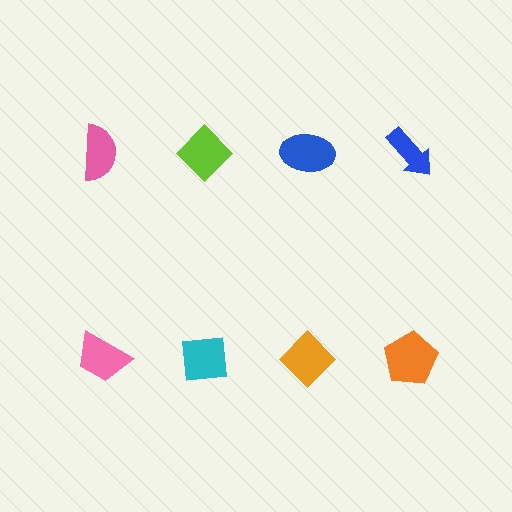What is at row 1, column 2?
A lime diamond.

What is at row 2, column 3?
An orange diamond.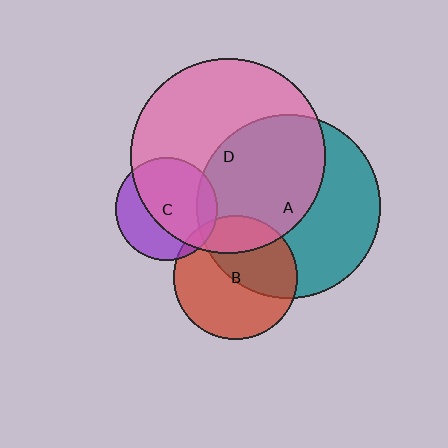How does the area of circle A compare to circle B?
Approximately 2.2 times.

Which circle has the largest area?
Circle D (pink).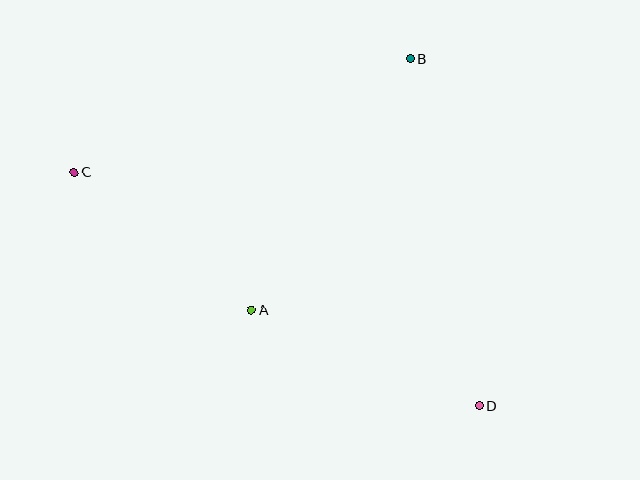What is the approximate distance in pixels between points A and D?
The distance between A and D is approximately 247 pixels.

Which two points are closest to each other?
Points A and C are closest to each other.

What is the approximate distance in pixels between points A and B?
The distance between A and B is approximately 297 pixels.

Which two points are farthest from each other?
Points C and D are farthest from each other.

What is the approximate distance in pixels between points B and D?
The distance between B and D is approximately 354 pixels.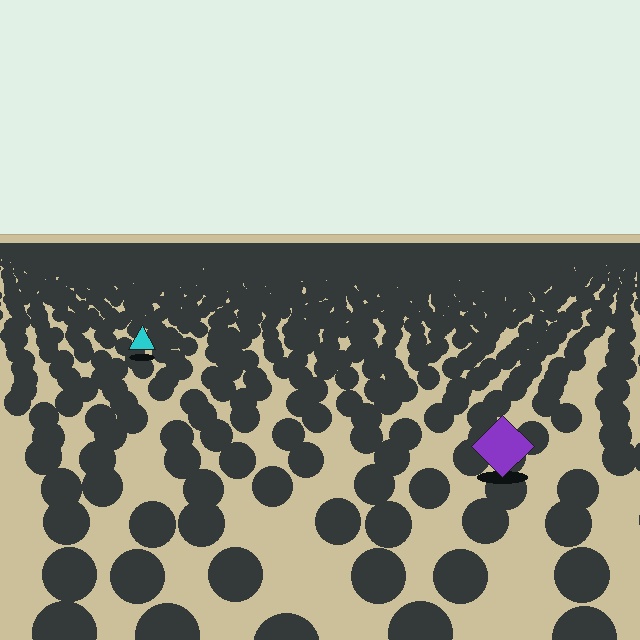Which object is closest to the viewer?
The purple diamond is closest. The texture marks near it are larger and more spread out.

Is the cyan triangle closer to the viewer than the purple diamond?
No. The purple diamond is closer — you can tell from the texture gradient: the ground texture is coarser near it.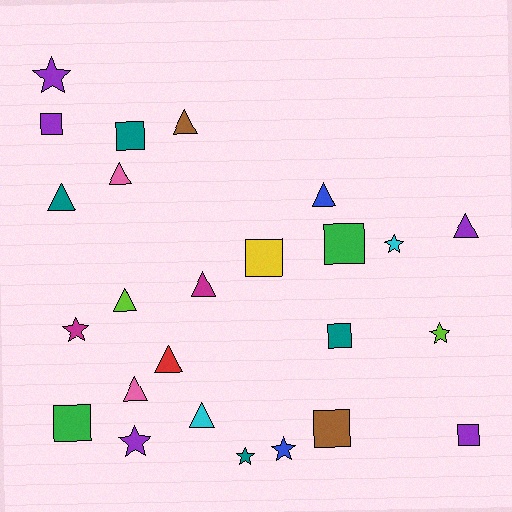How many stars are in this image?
There are 7 stars.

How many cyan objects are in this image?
There are 2 cyan objects.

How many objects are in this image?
There are 25 objects.